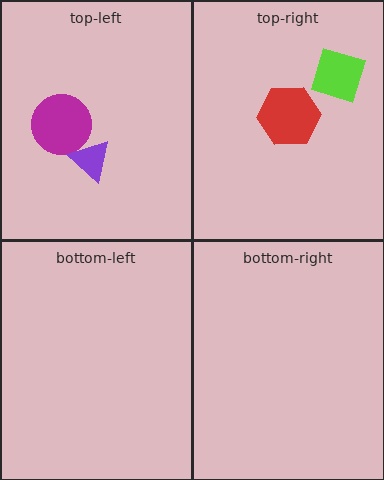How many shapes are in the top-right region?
2.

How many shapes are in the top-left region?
2.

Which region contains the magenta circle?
The top-left region.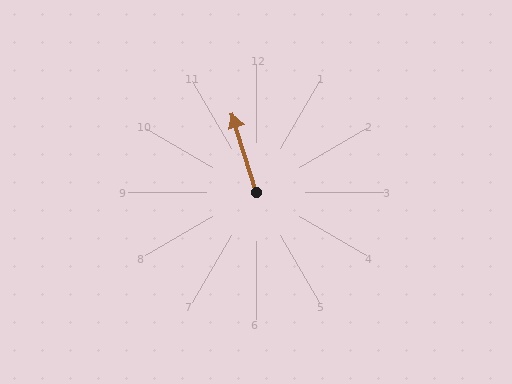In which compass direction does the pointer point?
North.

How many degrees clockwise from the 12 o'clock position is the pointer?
Approximately 343 degrees.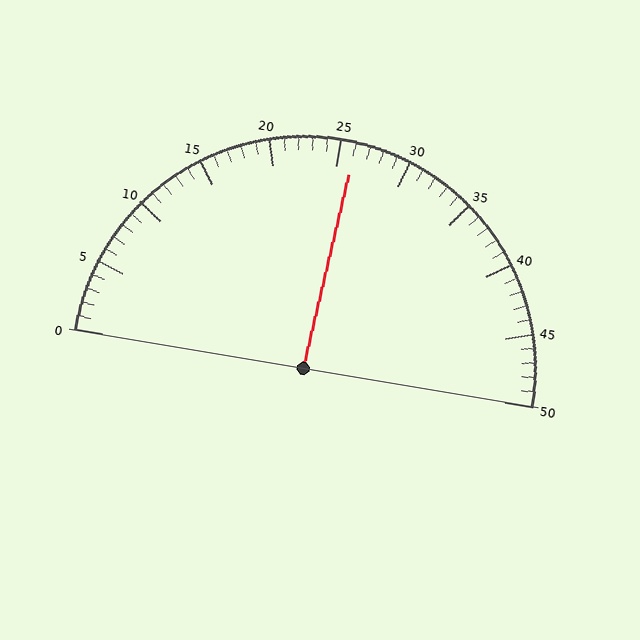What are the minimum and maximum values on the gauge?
The gauge ranges from 0 to 50.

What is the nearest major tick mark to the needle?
The nearest major tick mark is 25.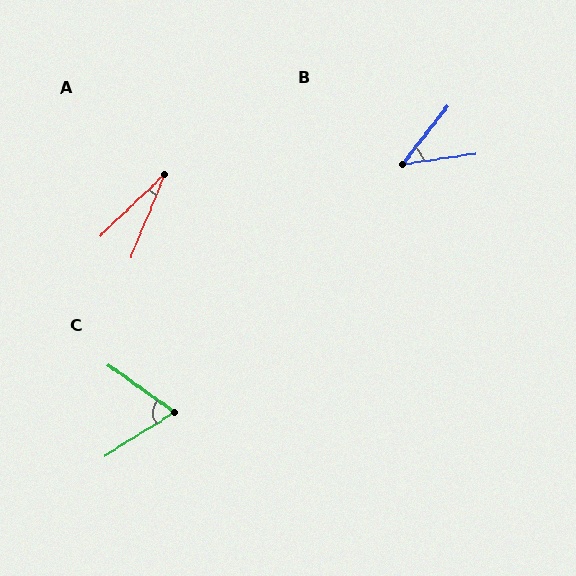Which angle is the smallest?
A, at approximately 24 degrees.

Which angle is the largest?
C, at approximately 67 degrees.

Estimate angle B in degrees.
Approximately 44 degrees.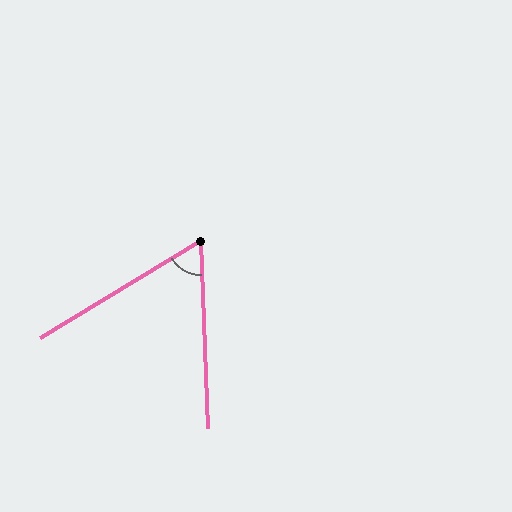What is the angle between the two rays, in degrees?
Approximately 61 degrees.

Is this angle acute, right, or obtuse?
It is acute.